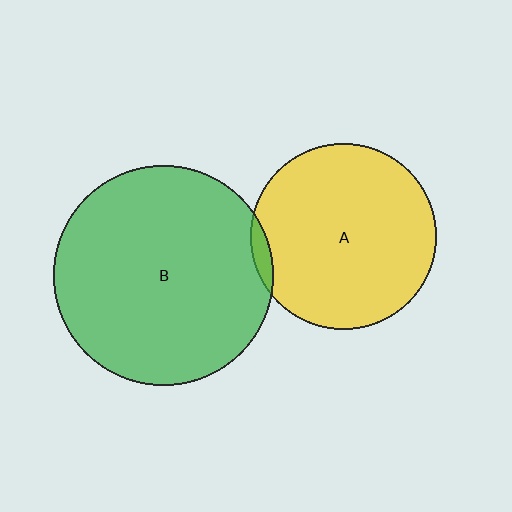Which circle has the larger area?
Circle B (green).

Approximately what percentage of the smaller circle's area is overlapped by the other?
Approximately 5%.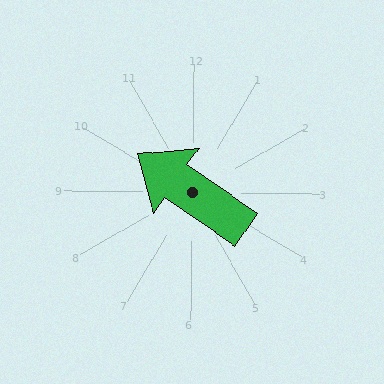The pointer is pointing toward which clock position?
Roughly 10 o'clock.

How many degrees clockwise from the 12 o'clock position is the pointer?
Approximately 304 degrees.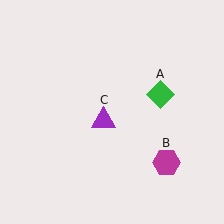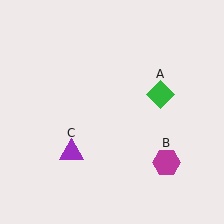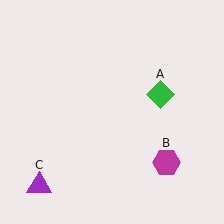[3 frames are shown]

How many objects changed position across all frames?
1 object changed position: purple triangle (object C).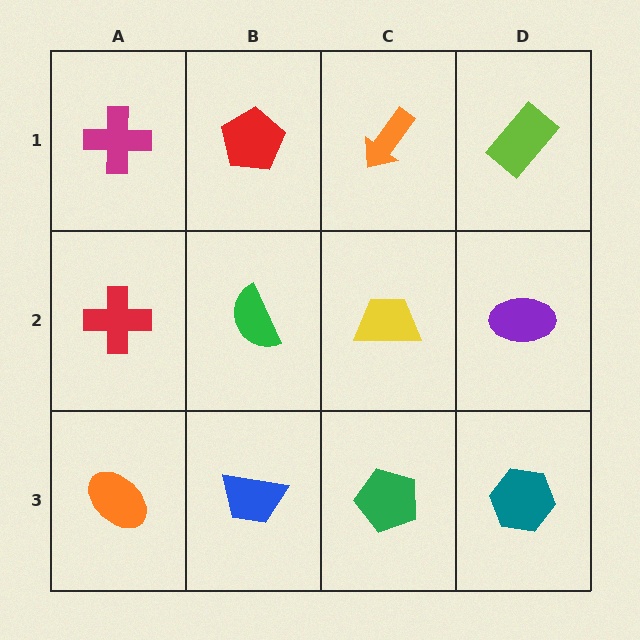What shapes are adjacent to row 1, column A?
A red cross (row 2, column A), a red pentagon (row 1, column B).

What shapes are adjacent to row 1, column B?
A green semicircle (row 2, column B), a magenta cross (row 1, column A), an orange arrow (row 1, column C).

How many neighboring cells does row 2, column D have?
3.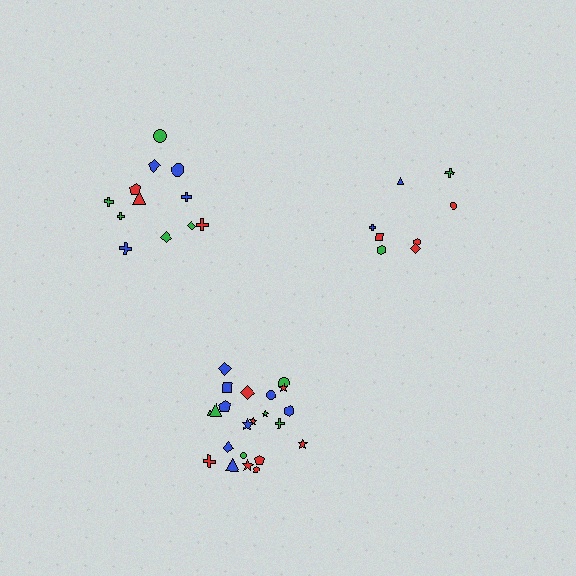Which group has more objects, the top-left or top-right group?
The top-left group.